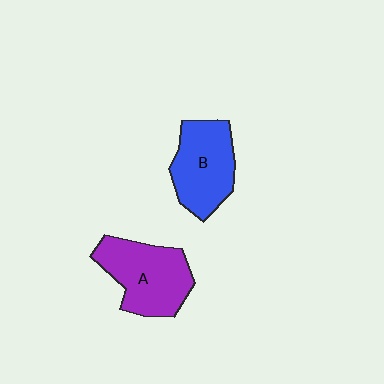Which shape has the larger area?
Shape A (purple).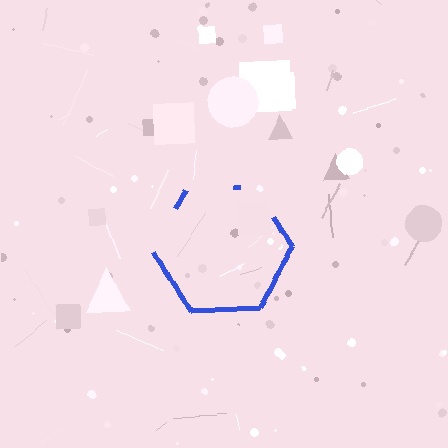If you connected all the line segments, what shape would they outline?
They would outline a hexagon.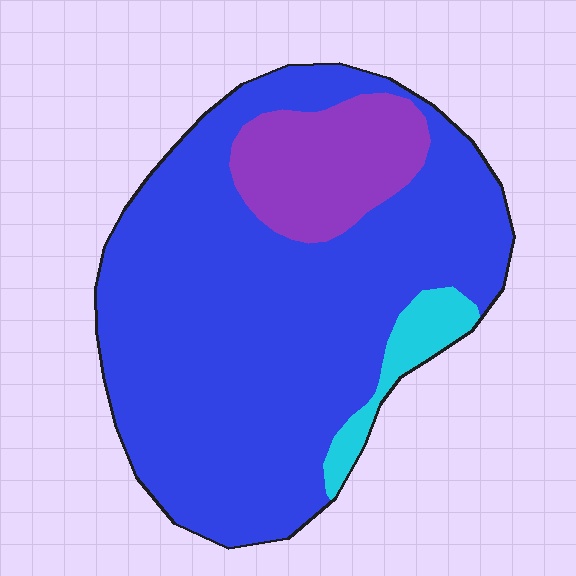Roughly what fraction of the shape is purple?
Purple takes up less than a sixth of the shape.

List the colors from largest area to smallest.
From largest to smallest: blue, purple, cyan.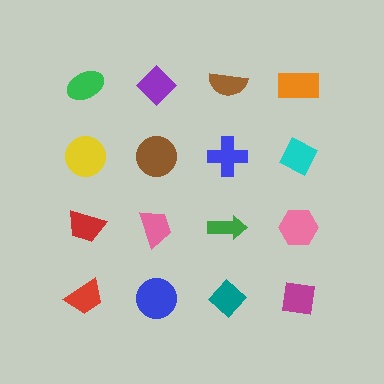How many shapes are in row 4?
4 shapes.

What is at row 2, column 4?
A cyan diamond.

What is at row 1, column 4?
An orange rectangle.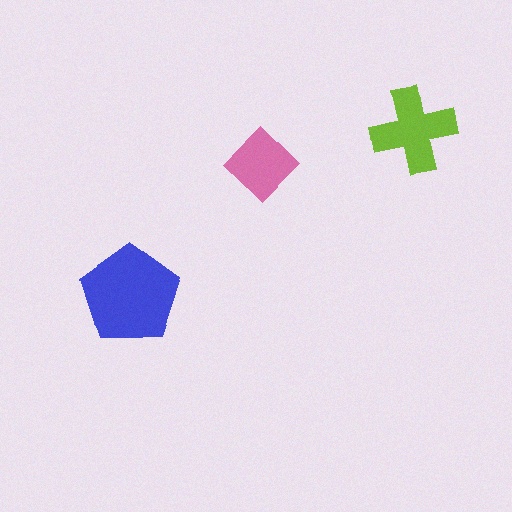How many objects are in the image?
There are 3 objects in the image.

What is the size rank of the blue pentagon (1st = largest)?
1st.